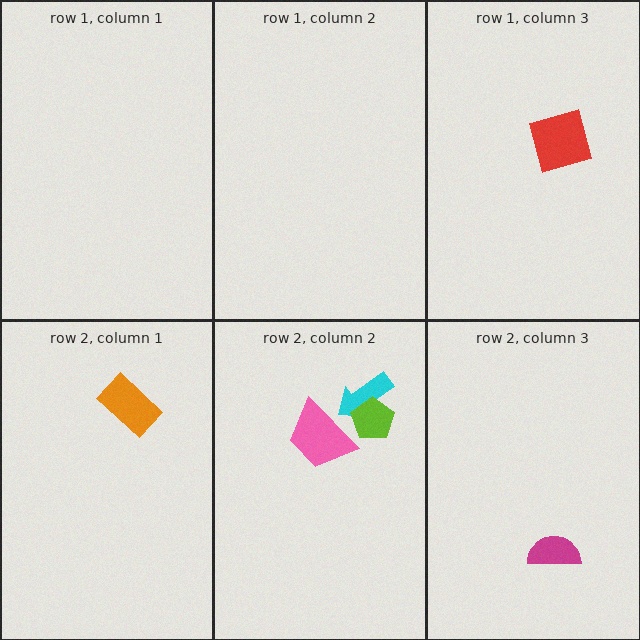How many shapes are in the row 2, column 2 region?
3.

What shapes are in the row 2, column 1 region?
The orange rectangle.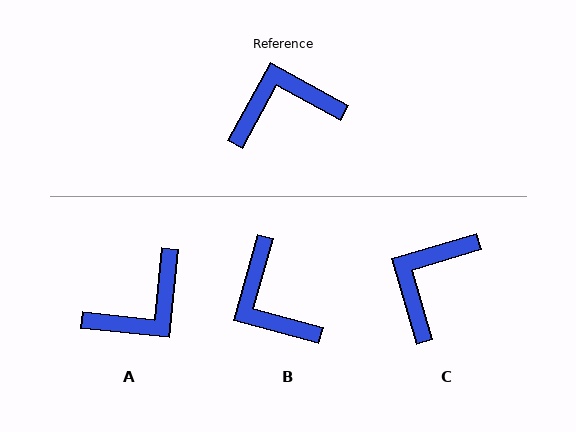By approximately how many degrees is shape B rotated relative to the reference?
Approximately 103 degrees counter-clockwise.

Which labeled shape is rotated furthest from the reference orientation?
A, about 157 degrees away.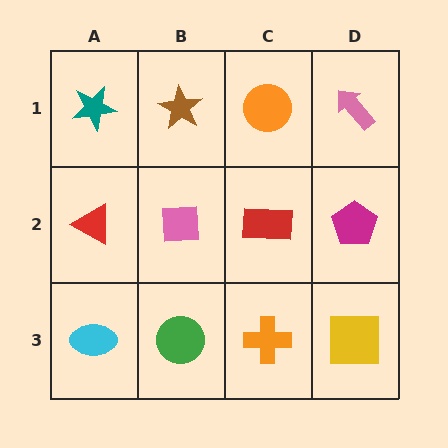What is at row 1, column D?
A pink arrow.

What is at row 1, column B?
A brown star.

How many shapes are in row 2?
4 shapes.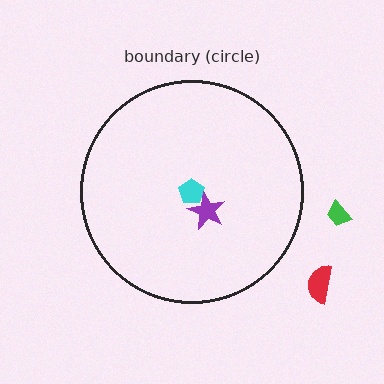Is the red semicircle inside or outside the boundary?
Outside.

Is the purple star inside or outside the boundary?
Inside.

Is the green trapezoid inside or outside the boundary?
Outside.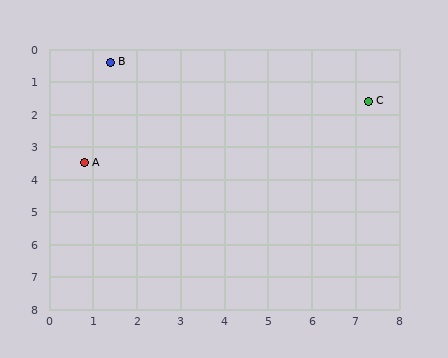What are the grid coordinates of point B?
Point B is at approximately (1.4, 0.4).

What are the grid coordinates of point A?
Point A is at approximately (0.8, 3.5).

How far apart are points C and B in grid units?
Points C and B are about 6.0 grid units apart.